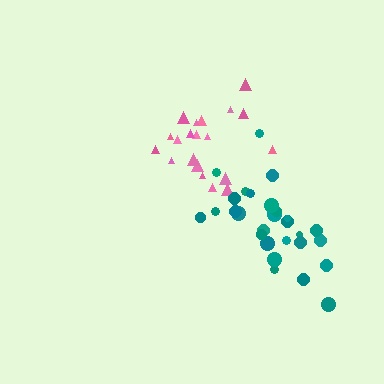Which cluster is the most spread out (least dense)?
Pink.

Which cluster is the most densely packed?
Teal.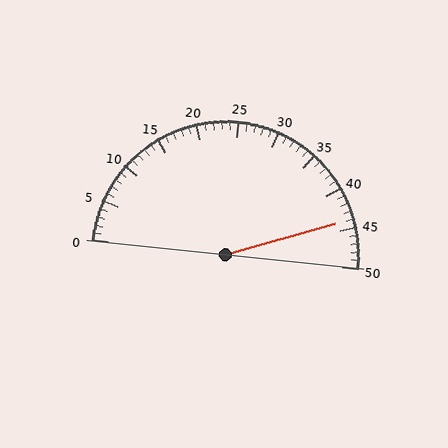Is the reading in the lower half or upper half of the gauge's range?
The reading is in the upper half of the range (0 to 50).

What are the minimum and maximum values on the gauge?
The gauge ranges from 0 to 50.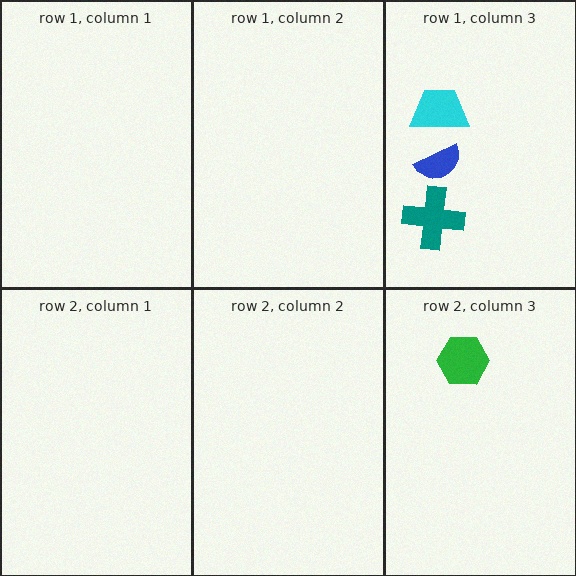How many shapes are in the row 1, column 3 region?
3.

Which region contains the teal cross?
The row 1, column 3 region.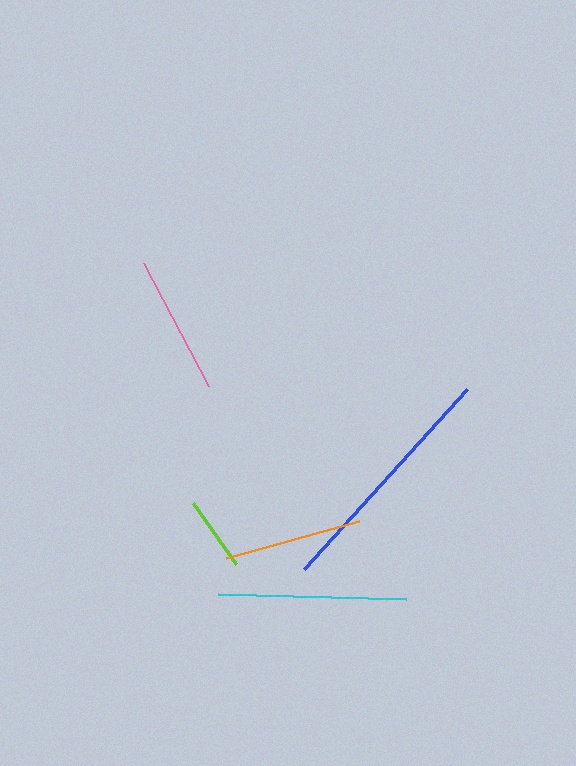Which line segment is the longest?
The blue line is the longest at approximately 243 pixels.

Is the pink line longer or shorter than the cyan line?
The cyan line is longer than the pink line.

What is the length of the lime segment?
The lime segment is approximately 74 pixels long.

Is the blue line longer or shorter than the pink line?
The blue line is longer than the pink line.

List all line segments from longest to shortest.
From longest to shortest: blue, cyan, pink, orange, lime.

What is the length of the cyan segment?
The cyan segment is approximately 188 pixels long.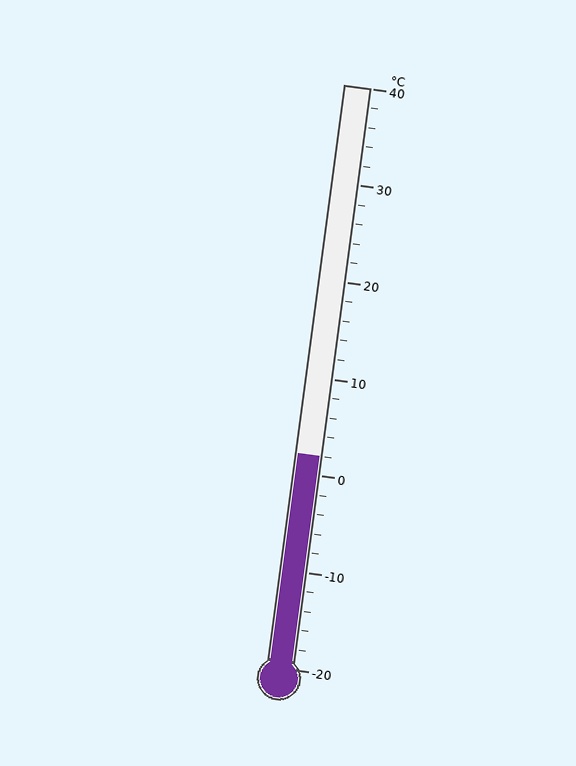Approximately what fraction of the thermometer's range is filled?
The thermometer is filled to approximately 35% of its range.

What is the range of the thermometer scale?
The thermometer scale ranges from -20°C to 40°C.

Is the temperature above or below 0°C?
The temperature is above 0°C.